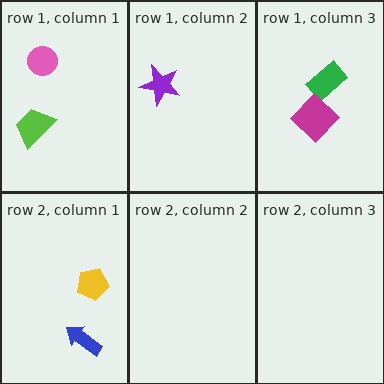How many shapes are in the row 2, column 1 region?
2.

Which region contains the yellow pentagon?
The row 2, column 1 region.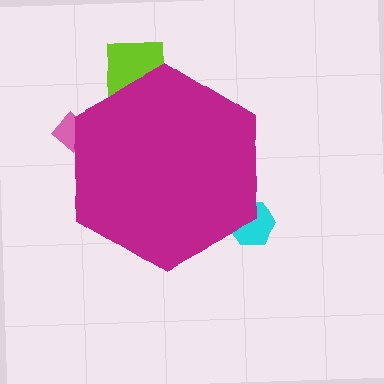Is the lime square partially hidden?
Yes, the lime square is partially hidden behind the magenta hexagon.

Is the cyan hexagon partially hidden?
Yes, the cyan hexagon is partially hidden behind the magenta hexagon.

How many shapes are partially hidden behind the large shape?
3 shapes are partially hidden.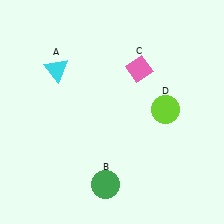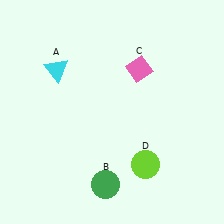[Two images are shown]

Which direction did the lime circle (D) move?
The lime circle (D) moved down.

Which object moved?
The lime circle (D) moved down.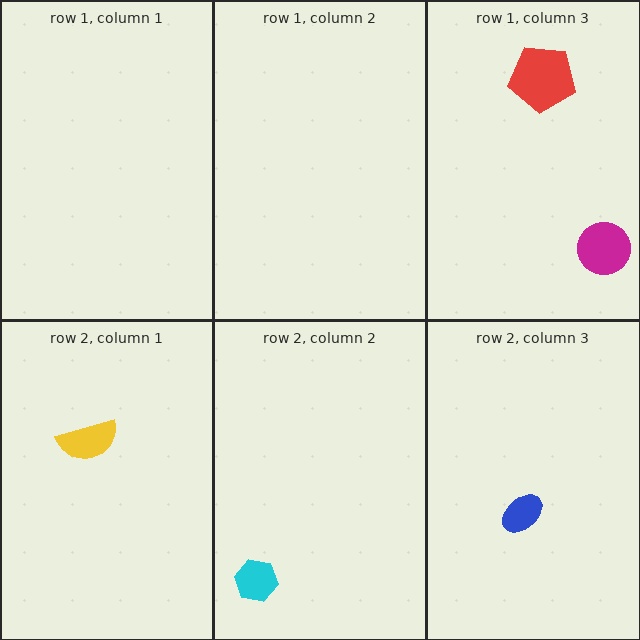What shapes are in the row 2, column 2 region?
The cyan hexagon.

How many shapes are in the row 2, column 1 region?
1.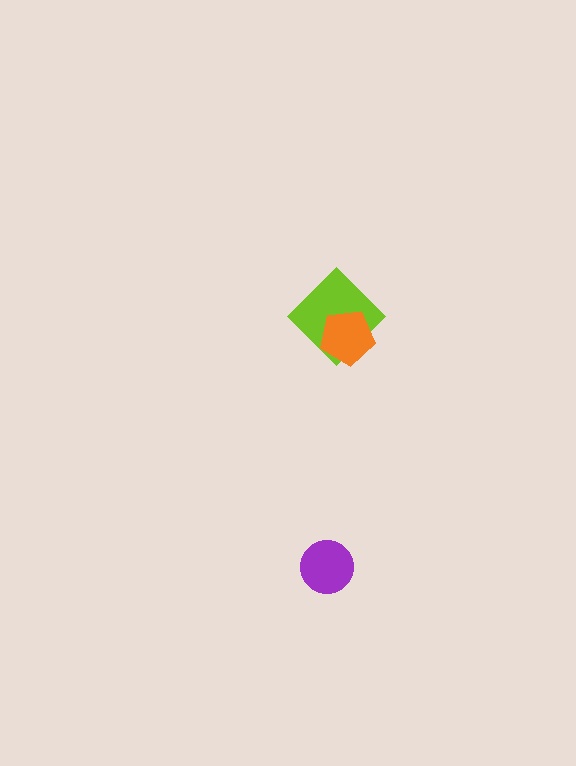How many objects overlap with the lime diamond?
1 object overlaps with the lime diamond.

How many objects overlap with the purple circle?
0 objects overlap with the purple circle.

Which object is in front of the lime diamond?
The orange pentagon is in front of the lime diamond.